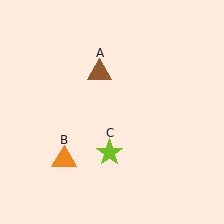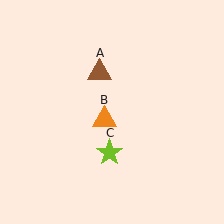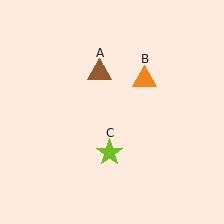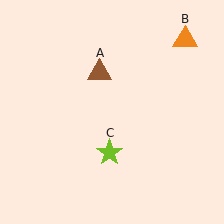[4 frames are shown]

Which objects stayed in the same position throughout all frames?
Brown triangle (object A) and lime star (object C) remained stationary.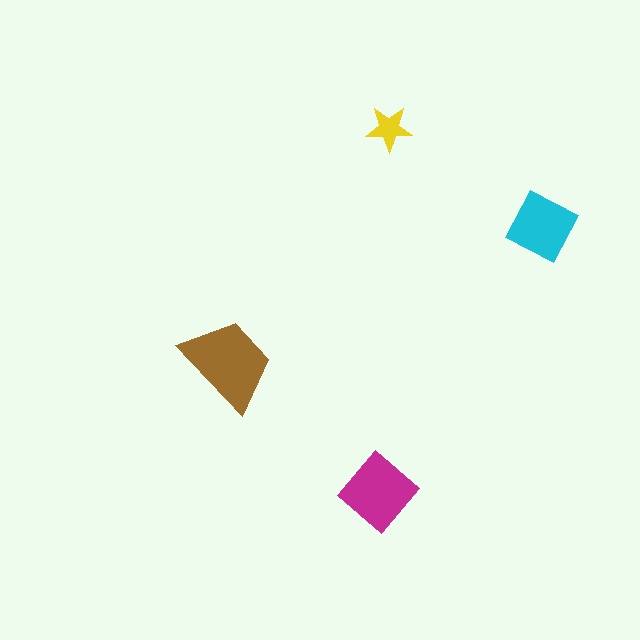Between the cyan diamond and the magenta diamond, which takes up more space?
The magenta diamond.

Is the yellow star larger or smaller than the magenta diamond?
Smaller.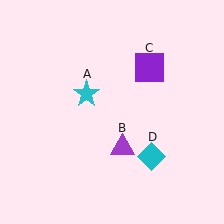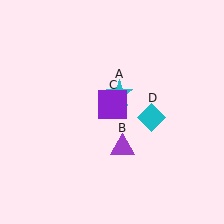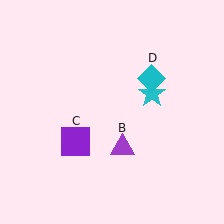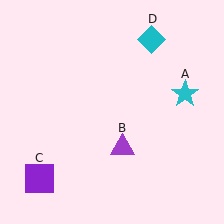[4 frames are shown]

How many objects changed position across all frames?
3 objects changed position: cyan star (object A), purple square (object C), cyan diamond (object D).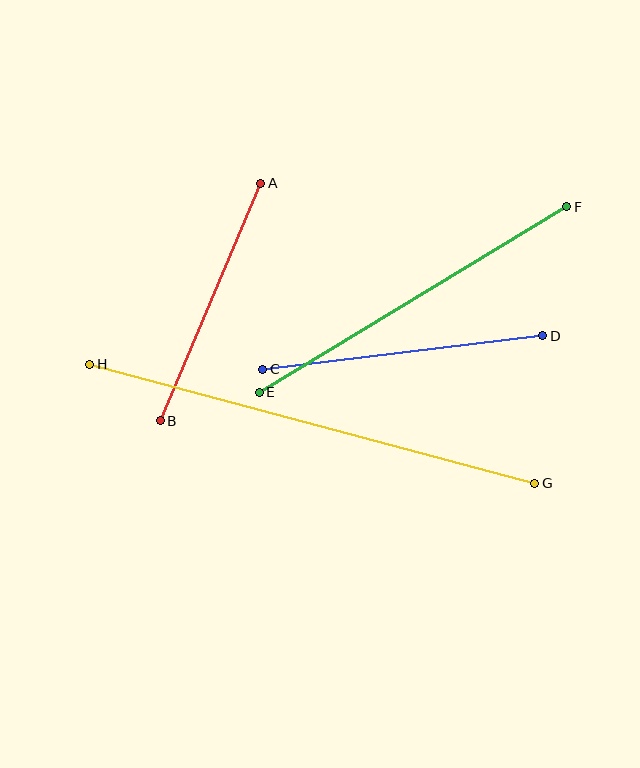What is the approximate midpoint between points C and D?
The midpoint is at approximately (403, 353) pixels.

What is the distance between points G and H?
The distance is approximately 461 pixels.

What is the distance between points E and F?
The distance is approximately 359 pixels.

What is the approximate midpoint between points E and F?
The midpoint is at approximately (413, 300) pixels.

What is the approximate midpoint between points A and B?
The midpoint is at approximately (210, 302) pixels.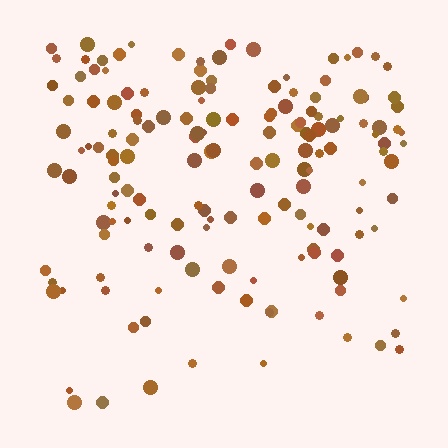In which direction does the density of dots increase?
From bottom to top, with the top side densest.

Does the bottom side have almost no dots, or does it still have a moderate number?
Still a moderate number, just noticeably fewer than the top.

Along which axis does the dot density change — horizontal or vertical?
Vertical.